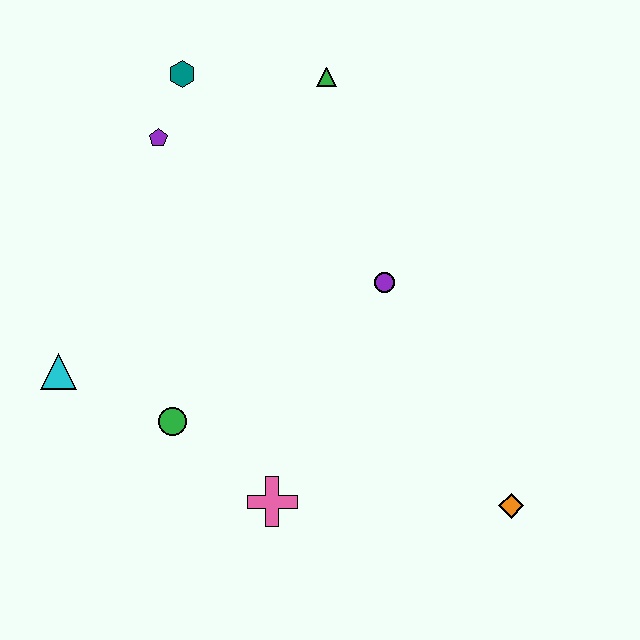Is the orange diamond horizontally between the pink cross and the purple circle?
No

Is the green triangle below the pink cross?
No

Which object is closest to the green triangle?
The teal hexagon is closest to the green triangle.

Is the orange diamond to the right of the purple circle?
Yes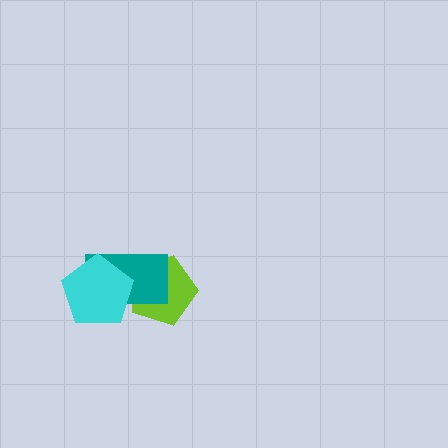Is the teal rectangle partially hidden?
Yes, it is partially covered by another shape.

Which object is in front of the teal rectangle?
The cyan pentagon is in front of the teal rectangle.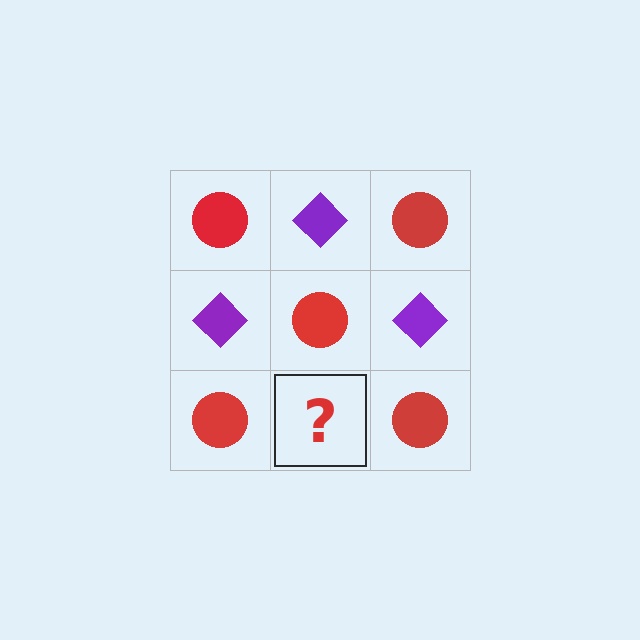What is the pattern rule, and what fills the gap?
The rule is that it alternates red circle and purple diamond in a checkerboard pattern. The gap should be filled with a purple diamond.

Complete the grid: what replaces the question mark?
The question mark should be replaced with a purple diamond.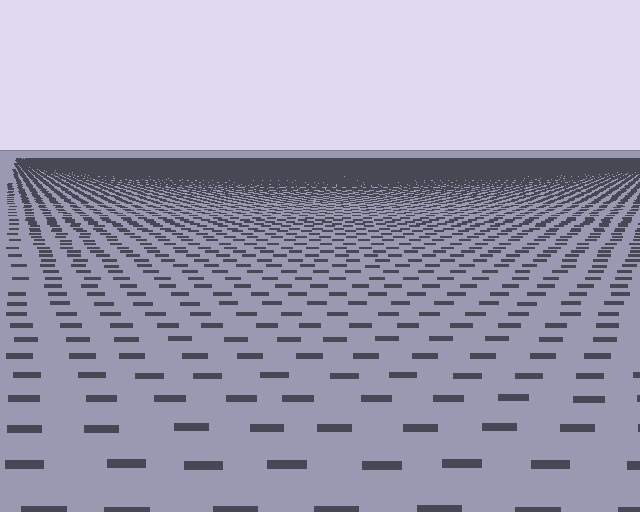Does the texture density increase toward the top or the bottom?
Density increases toward the top.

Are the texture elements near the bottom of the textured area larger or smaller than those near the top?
Larger. Near the bottom, elements are closer to the viewer and appear at a bigger on-screen size.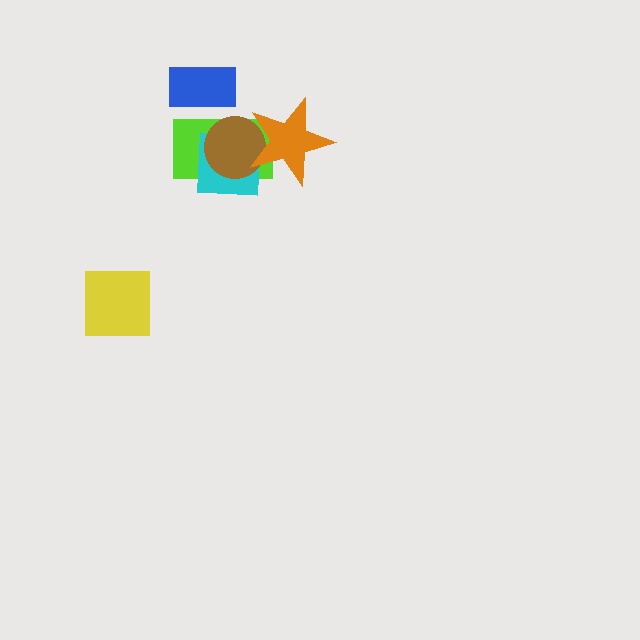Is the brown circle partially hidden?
Yes, it is partially covered by another shape.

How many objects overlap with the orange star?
3 objects overlap with the orange star.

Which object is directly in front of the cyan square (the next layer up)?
The brown circle is directly in front of the cyan square.